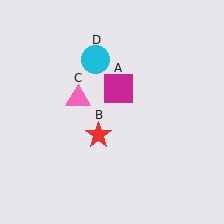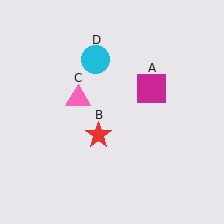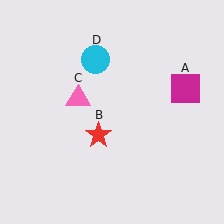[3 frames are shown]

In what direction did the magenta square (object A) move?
The magenta square (object A) moved right.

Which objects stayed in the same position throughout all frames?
Red star (object B) and pink triangle (object C) and cyan circle (object D) remained stationary.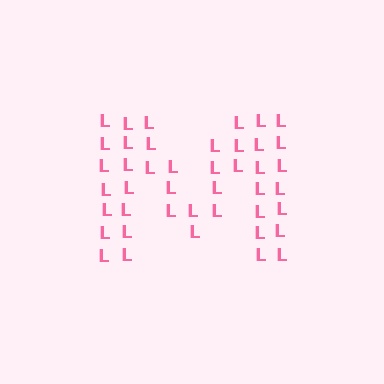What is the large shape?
The large shape is the letter M.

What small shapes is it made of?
It is made of small letter L's.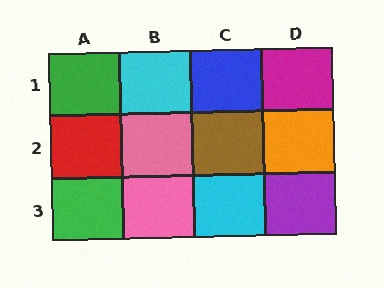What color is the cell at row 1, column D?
Magenta.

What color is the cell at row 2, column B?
Pink.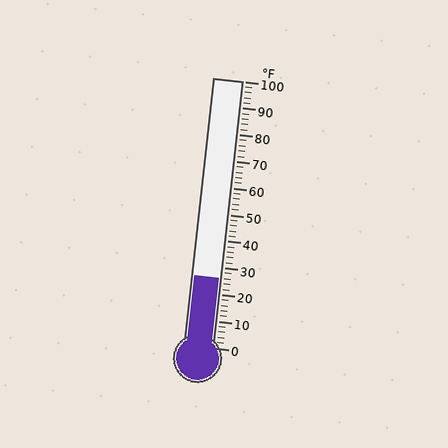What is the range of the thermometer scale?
The thermometer scale ranges from 0°F to 100°F.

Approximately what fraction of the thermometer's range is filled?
The thermometer is filled to approximately 25% of its range.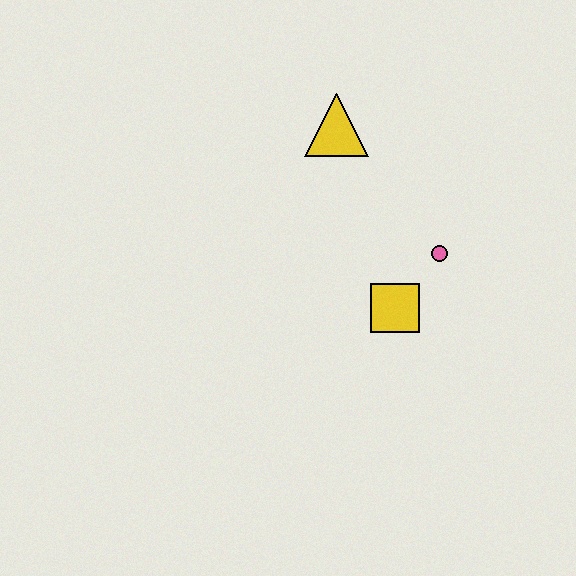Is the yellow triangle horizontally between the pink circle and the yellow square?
No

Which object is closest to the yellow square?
The pink circle is closest to the yellow square.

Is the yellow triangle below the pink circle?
No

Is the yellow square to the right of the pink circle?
No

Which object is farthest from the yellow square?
The yellow triangle is farthest from the yellow square.